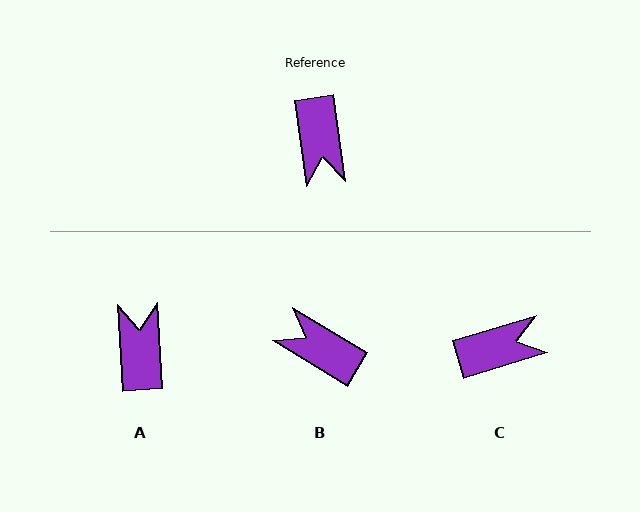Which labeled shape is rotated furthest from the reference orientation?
A, about 176 degrees away.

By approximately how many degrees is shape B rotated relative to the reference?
Approximately 129 degrees clockwise.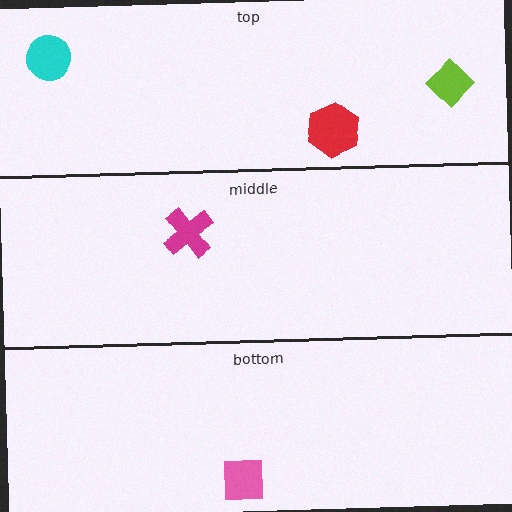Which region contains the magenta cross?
The middle region.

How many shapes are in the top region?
3.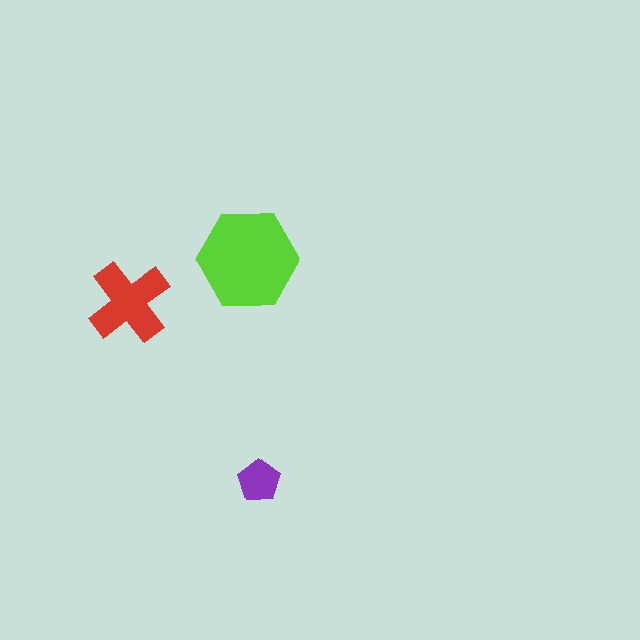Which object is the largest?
The lime hexagon.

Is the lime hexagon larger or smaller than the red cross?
Larger.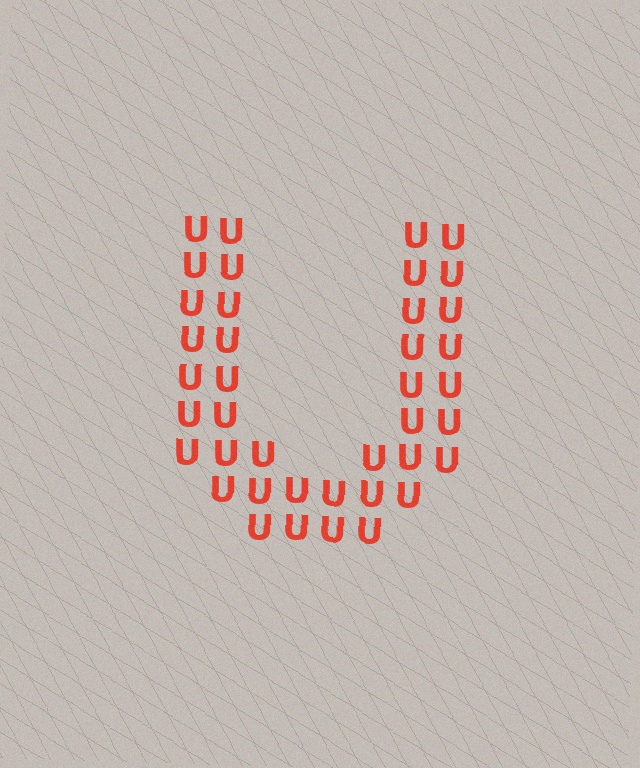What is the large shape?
The large shape is the letter U.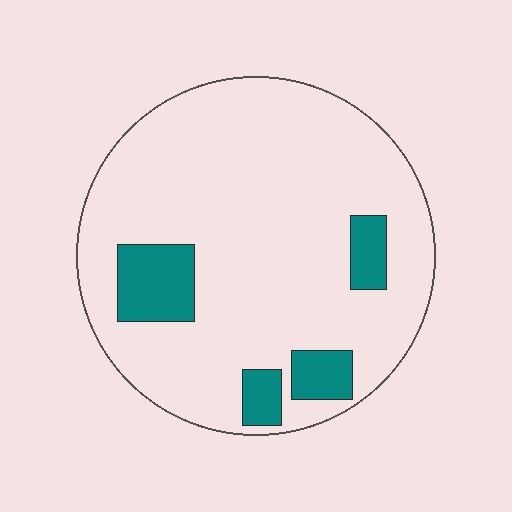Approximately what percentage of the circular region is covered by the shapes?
Approximately 15%.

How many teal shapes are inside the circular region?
4.